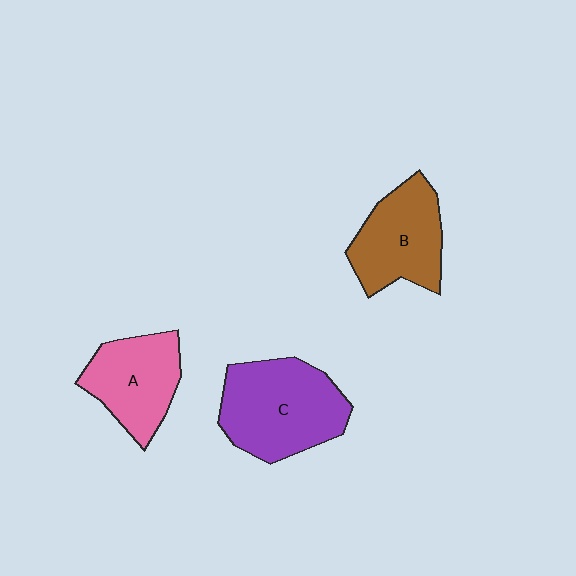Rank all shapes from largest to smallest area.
From largest to smallest: C (purple), B (brown), A (pink).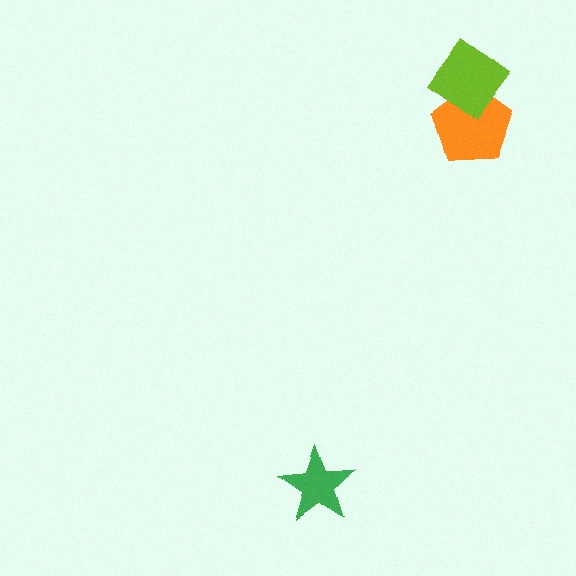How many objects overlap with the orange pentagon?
1 object overlaps with the orange pentagon.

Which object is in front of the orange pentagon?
The lime diamond is in front of the orange pentagon.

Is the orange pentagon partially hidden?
Yes, it is partially covered by another shape.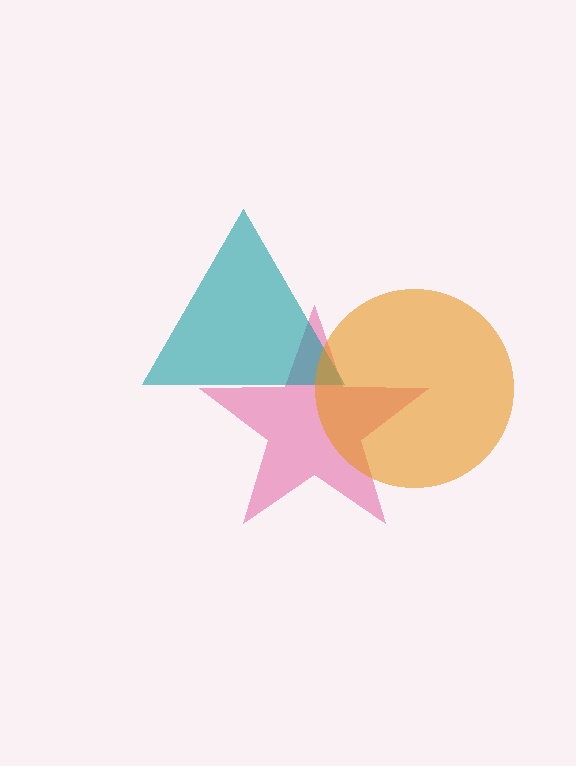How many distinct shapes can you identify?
There are 3 distinct shapes: a pink star, a teal triangle, an orange circle.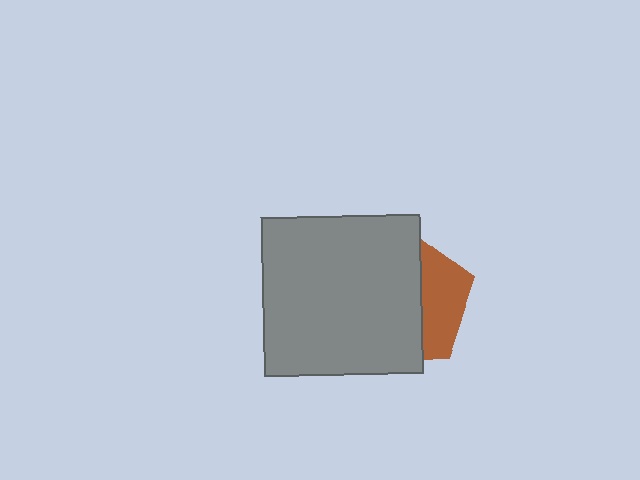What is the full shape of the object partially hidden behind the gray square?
The partially hidden object is a brown pentagon.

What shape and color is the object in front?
The object in front is a gray square.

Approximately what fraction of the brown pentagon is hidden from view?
Roughly 67% of the brown pentagon is hidden behind the gray square.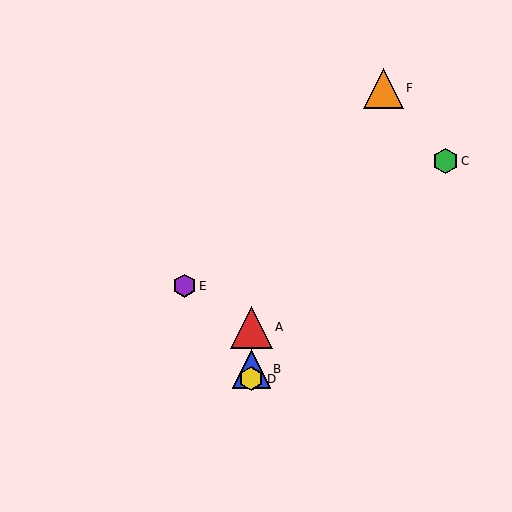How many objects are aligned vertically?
3 objects (A, B, D) are aligned vertically.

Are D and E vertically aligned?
No, D is at x≈251 and E is at x≈185.